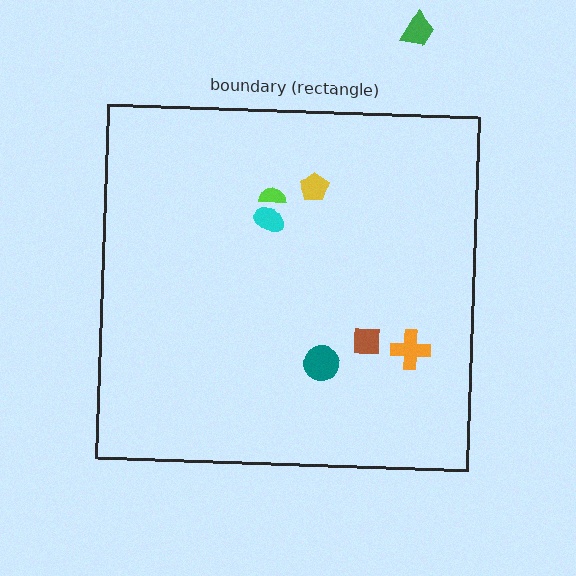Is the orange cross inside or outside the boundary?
Inside.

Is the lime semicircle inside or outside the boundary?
Inside.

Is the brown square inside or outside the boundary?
Inside.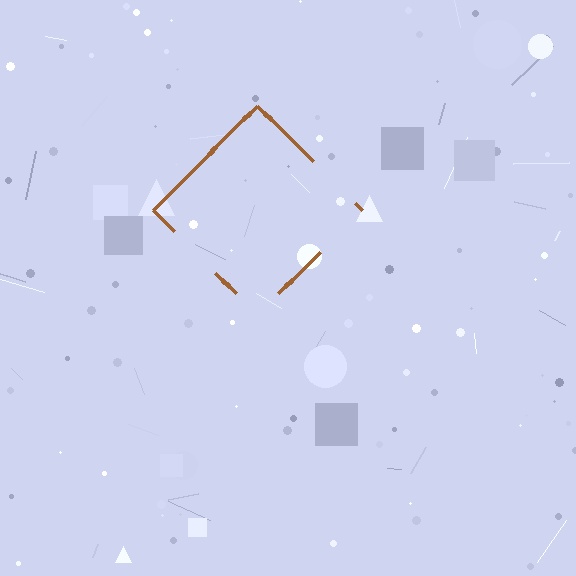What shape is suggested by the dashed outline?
The dashed outline suggests a diamond.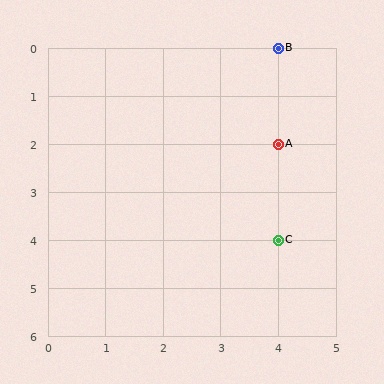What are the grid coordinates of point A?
Point A is at grid coordinates (4, 2).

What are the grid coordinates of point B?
Point B is at grid coordinates (4, 0).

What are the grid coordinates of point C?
Point C is at grid coordinates (4, 4).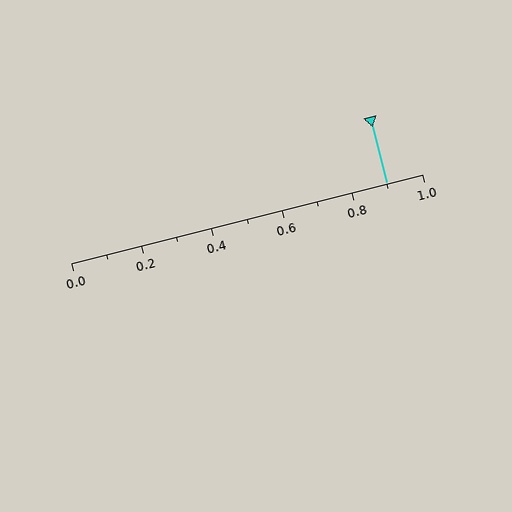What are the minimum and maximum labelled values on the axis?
The axis runs from 0.0 to 1.0.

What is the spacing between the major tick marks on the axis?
The major ticks are spaced 0.2 apart.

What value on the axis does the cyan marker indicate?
The marker indicates approximately 0.9.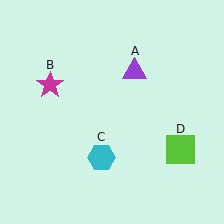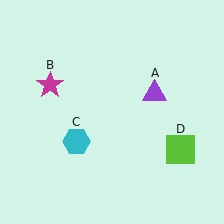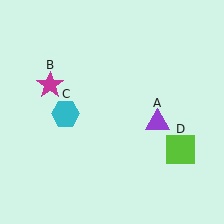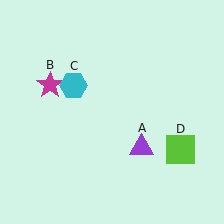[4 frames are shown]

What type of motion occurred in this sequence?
The purple triangle (object A), cyan hexagon (object C) rotated clockwise around the center of the scene.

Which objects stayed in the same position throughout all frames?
Magenta star (object B) and lime square (object D) remained stationary.